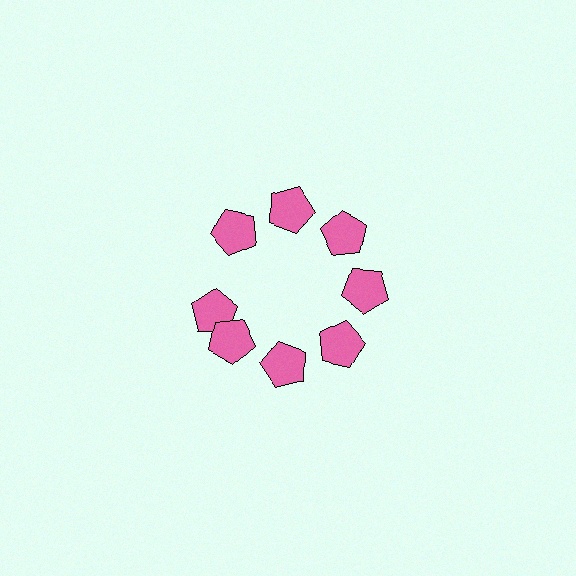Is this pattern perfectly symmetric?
No. The 8 pink pentagons are arranged in a ring, but one element near the 9 o'clock position is rotated out of alignment along the ring, breaking the 8-fold rotational symmetry.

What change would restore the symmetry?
The symmetry would be restored by rotating it back into even spacing with its neighbors so that all 8 pentagons sit at equal angles and equal distance from the center.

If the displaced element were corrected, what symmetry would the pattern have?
It would have 8-fold rotational symmetry — the pattern would map onto itself every 45 degrees.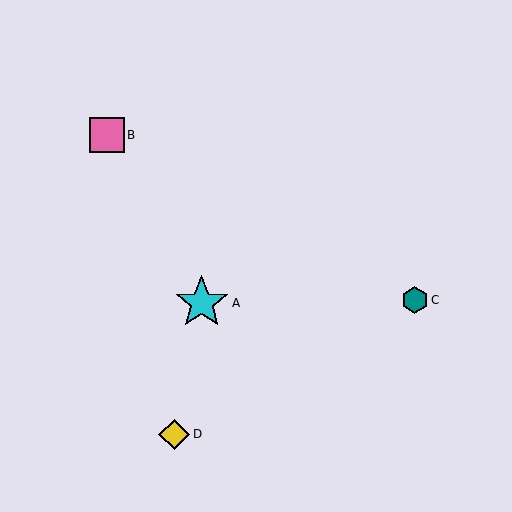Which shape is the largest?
The cyan star (labeled A) is the largest.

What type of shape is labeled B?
Shape B is a pink square.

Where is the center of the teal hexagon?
The center of the teal hexagon is at (415, 300).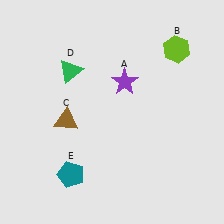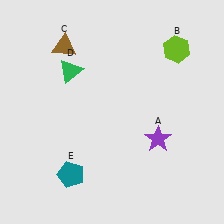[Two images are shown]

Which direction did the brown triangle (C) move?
The brown triangle (C) moved up.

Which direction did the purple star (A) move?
The purple star (A) moved down.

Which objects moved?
The objects that moved are: the purple star (A), the brown triangle (C).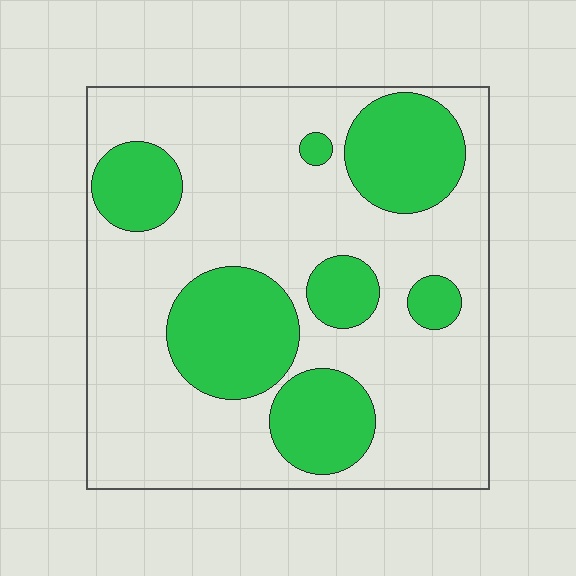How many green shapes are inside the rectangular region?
7.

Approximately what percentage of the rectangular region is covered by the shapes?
Approximately 30%.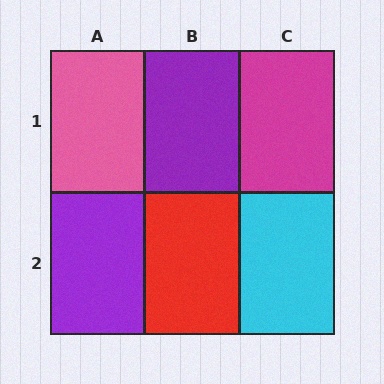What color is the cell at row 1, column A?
Pink.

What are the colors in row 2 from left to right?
Purple, red, cyan.